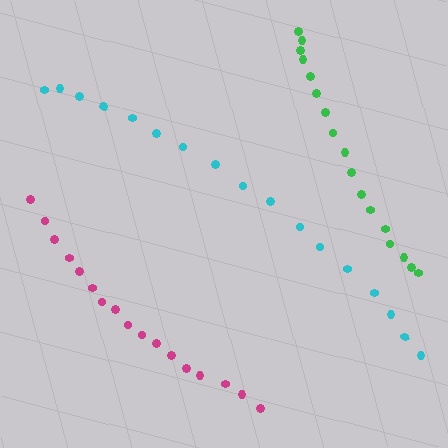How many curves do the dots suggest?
There are 3 distinct paths.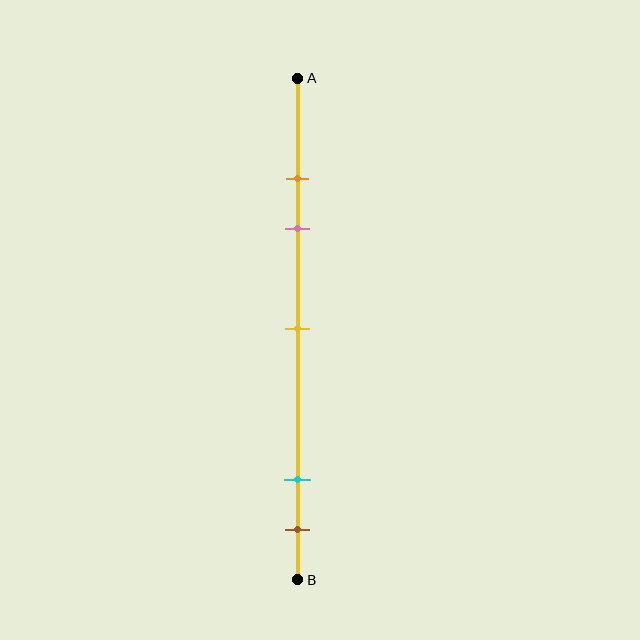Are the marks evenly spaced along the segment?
No, the marks are not evenly spaced.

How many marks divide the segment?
There are 5 marks dividing the segment.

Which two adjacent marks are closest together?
The orange and pink marks are the closest adjacent pair.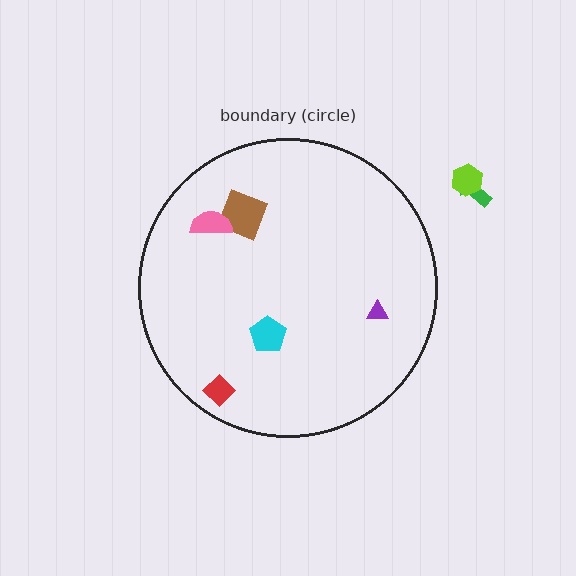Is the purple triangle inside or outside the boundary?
Inside.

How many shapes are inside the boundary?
5 inside, 2 outside.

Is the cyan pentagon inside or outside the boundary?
Inside.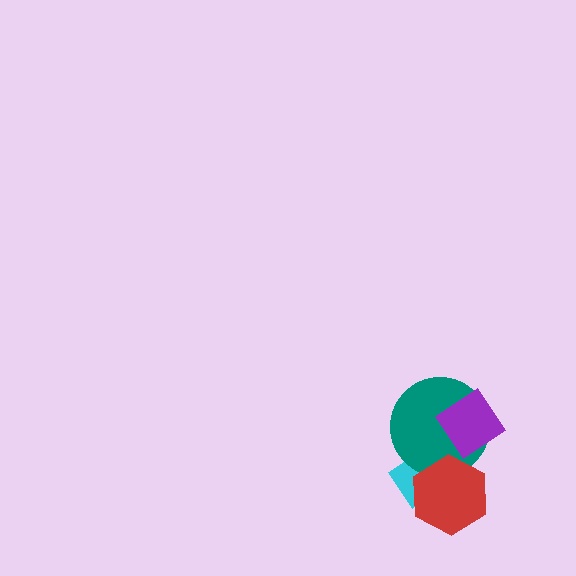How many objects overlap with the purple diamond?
1 object overlaps with the purple diamond.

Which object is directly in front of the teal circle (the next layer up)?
The purple diamond is directly in front of the teal circle.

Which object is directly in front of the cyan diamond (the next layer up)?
The teal circle is directly in front of the cyan diamond.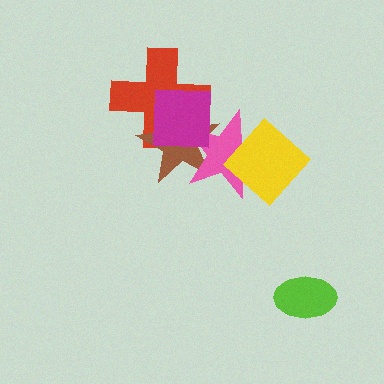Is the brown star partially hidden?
Yes, it is partially covered by another shape.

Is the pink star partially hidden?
Yes, it is partially covered by another shape.